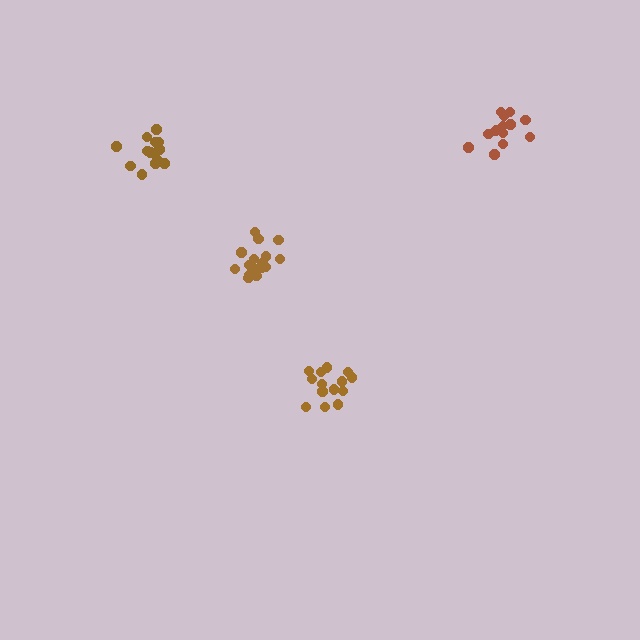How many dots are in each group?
Group 1: 14 dots, Group 2: 13 dots, Group 3: 18 dots, Group 4: 14 dots (59 total).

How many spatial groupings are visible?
There are 4 spatial groupings.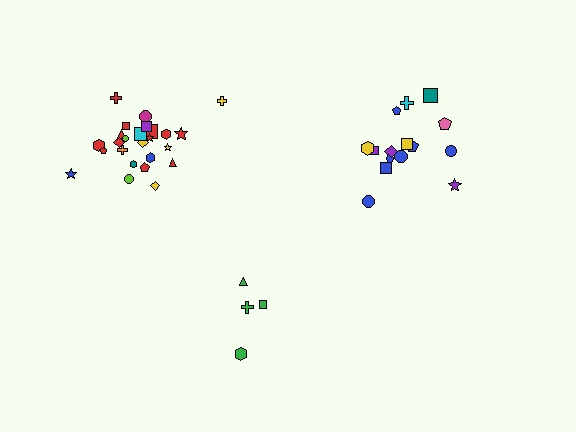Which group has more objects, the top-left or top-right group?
The top-left group.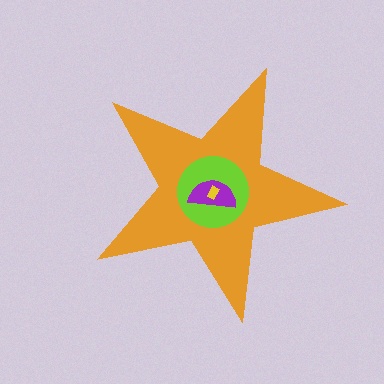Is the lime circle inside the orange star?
Yes.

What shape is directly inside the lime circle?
The purple semicircle.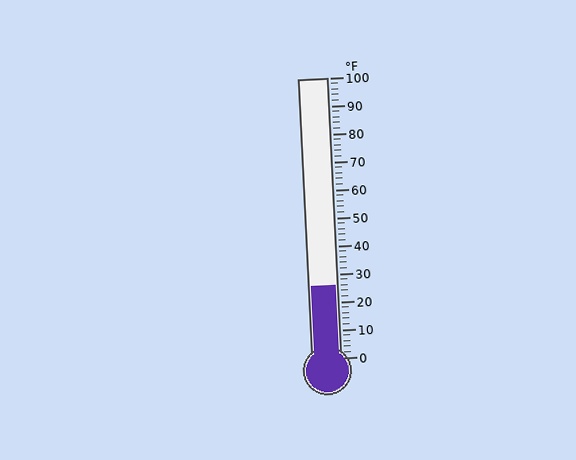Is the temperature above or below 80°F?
The temperature is below 80°F.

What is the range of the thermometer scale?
The thermometer scale ranges from 0°F to 100°F.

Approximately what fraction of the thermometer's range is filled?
The thermometer is filled to approximately 25% of its range.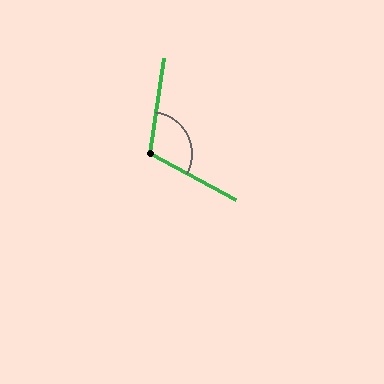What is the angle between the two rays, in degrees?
Approximately 110 degrees.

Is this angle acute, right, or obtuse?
It is obtuse.